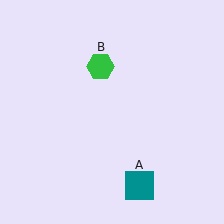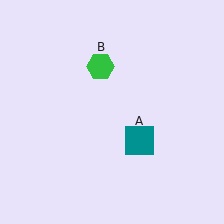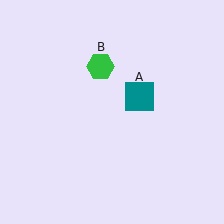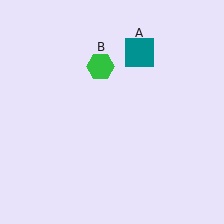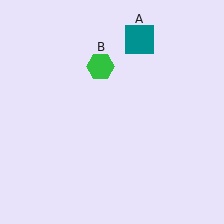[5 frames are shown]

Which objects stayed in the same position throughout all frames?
Green hexagon (object B) remained stationary.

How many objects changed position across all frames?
1 object changed position: teal square (object A).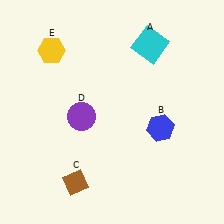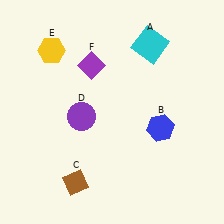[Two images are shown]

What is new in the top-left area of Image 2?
A purple diamond (F) was added in the top-left area of Image 2.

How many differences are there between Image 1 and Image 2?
There is 1 difference between the two images.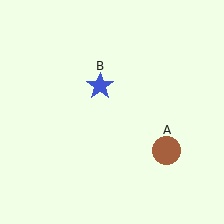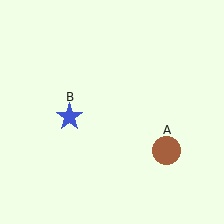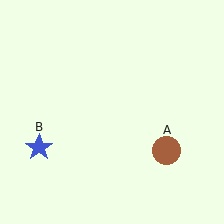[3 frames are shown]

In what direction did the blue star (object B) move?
The blue star (object B) moved down and to the left.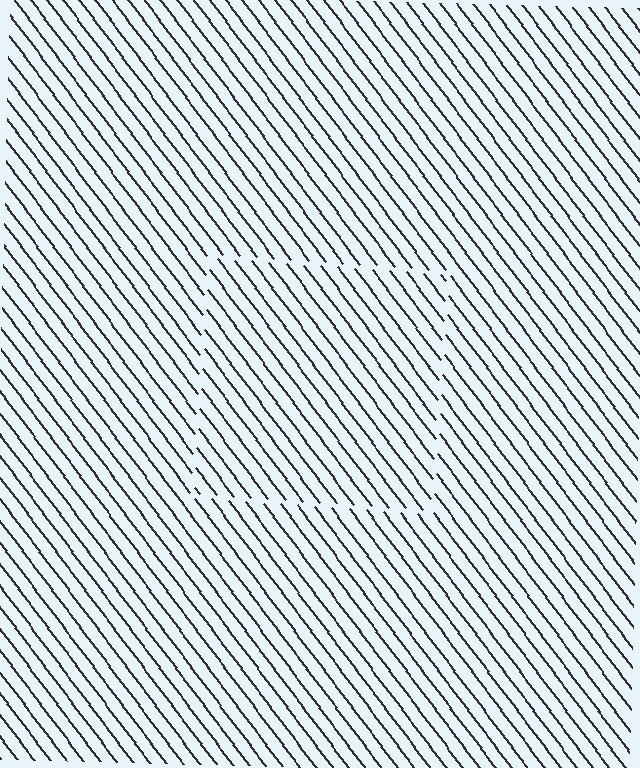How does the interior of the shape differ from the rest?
The interior of the shape contains the same grating, shifted by half a period — the contour is defined by the phase discontinuity where line-ends from the inner and outer gratings abut.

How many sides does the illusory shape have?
4 sides — the line-ends trace a square.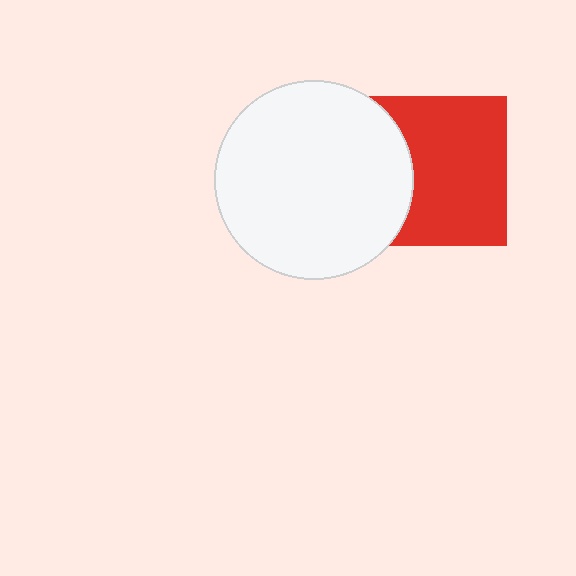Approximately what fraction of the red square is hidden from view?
Roughly 31% of the red square is hidden behind the white circle.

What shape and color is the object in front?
The object in front is a white circle.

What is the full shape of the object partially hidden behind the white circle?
The partially hidden object is a red square.